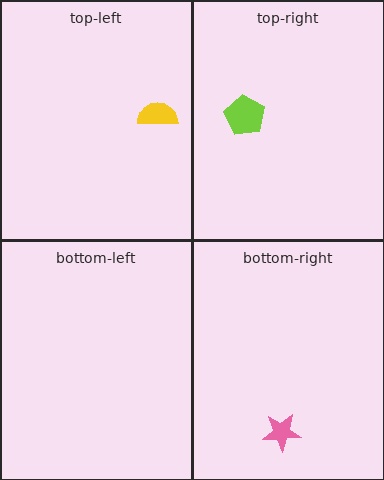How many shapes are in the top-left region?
1.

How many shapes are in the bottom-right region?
1.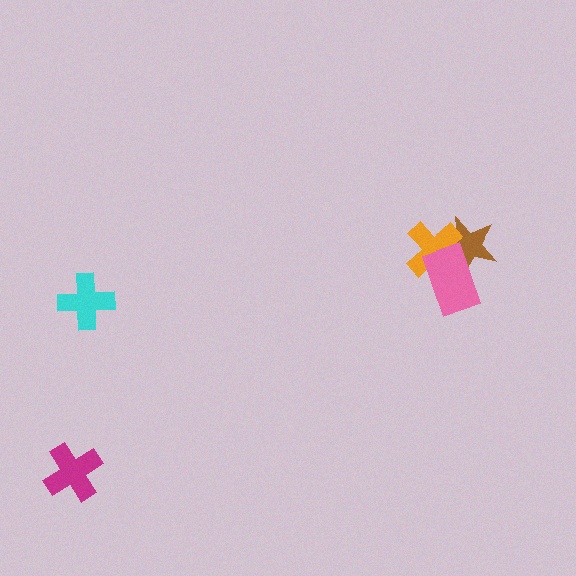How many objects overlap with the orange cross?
2 objects overlap with the orange cross.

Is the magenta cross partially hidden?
No, no other shape covers it.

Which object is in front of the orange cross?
The pink rectangle is in front of the orange cross.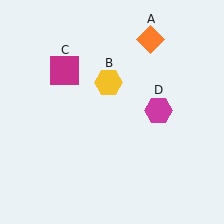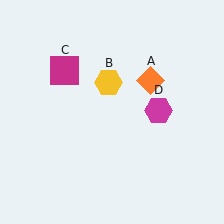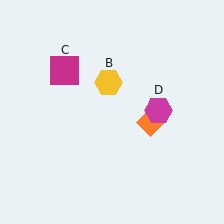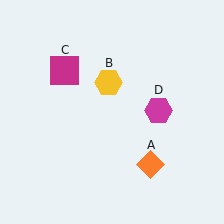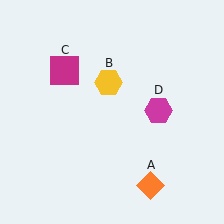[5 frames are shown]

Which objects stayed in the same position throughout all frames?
Yellow hexagon (object B) and magenta square (object C) and magenta hexagon (object D) remained stationary.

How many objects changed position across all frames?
1 object changed position: orange diamond (object A).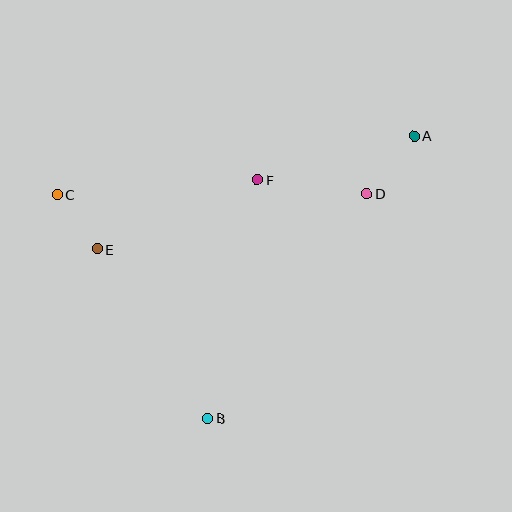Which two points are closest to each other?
Points C and E are closest to each other.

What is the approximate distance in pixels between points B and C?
The distance between B and C is approximately 270 pixels.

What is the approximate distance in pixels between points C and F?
The distance between C and F is approximately 201 pixels.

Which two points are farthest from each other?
Points A and C are farthest from each other.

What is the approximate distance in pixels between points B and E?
The distance between B and E is approximately 202 pixels.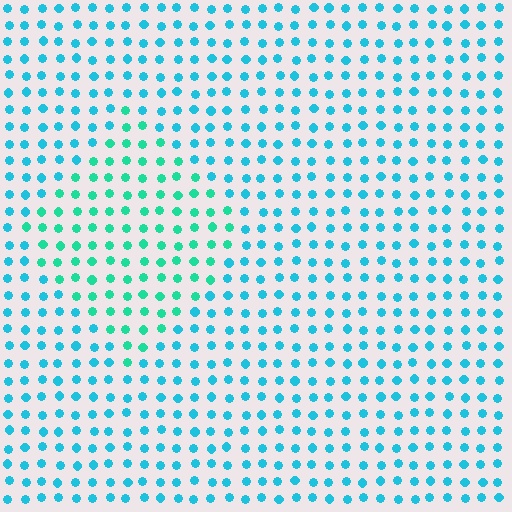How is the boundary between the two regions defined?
The boundary is defined purely by a slight shift in hue (about 29 degrees). Spacing, size, and orientation are identical on both sides.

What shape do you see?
I see a diamond.